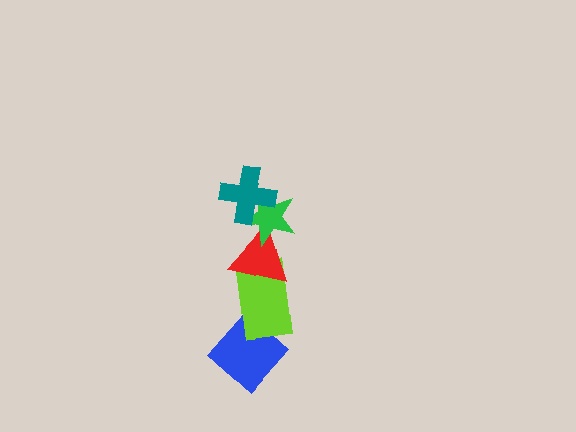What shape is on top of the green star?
The teal cross is on top of the green star.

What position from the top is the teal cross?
The teal cross is 1st from the top.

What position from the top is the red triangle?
The red triangle is 3rd from the top.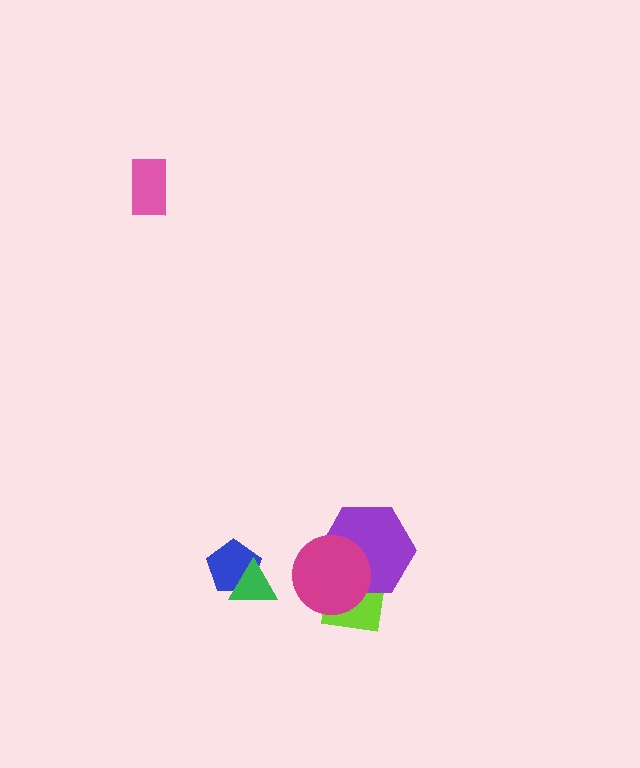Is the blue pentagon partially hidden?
Yes, it is partially covered by another shape.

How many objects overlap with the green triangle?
1 object overlaps with the green triangle.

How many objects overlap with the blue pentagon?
1 object overlaps with the blue pentagon.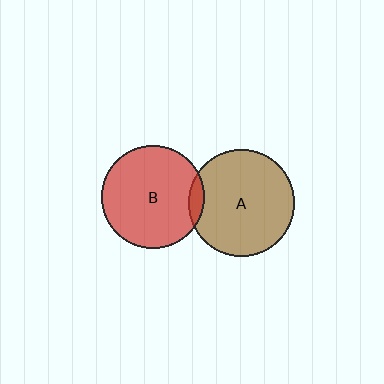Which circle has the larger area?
Circle A (brown).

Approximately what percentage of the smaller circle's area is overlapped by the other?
Approximately 5%.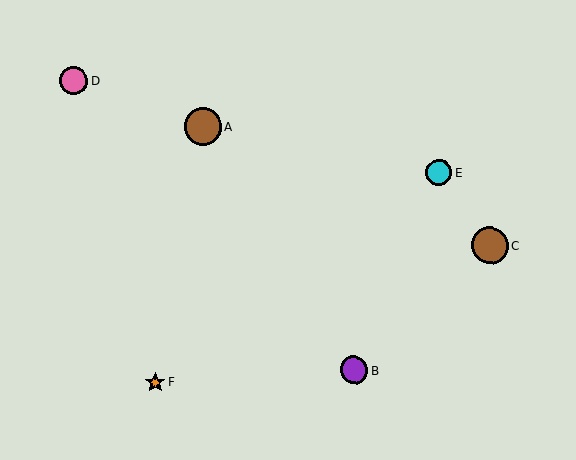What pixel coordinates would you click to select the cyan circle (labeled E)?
Click at (439, 173) to select the cyan circle E.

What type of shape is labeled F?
Shape F is an orange star.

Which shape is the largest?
The brown circle (labeled A) is the largest.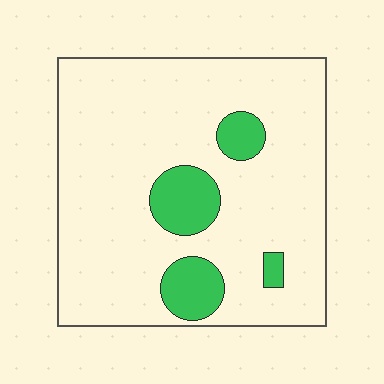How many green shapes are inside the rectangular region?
4.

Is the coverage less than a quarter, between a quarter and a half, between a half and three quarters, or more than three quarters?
Less than a quarter.